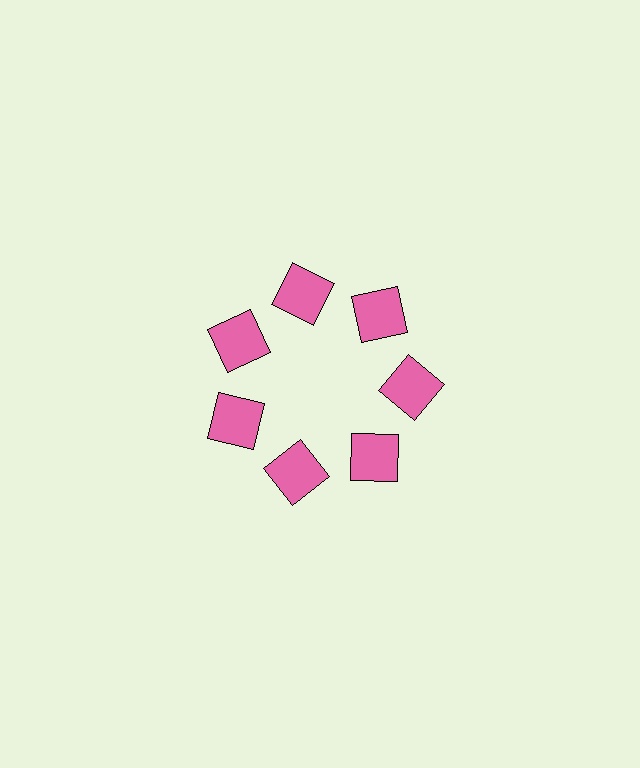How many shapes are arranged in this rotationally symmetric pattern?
There are 7 shapes, arranged in 7 groups of 1.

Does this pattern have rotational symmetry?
Yes, this pattern has 7-fold rotational symmetry. It looks the same after rotating 51 degrees around the center.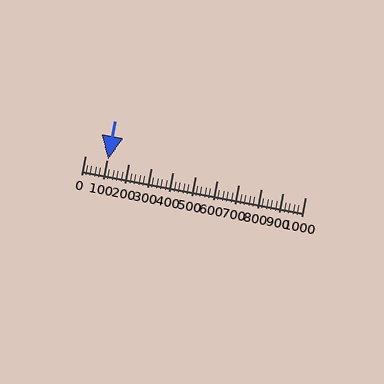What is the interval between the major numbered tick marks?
The major tick marks are spaced 100 units apart.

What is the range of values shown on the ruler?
The ruler shows values from 0 to 1000.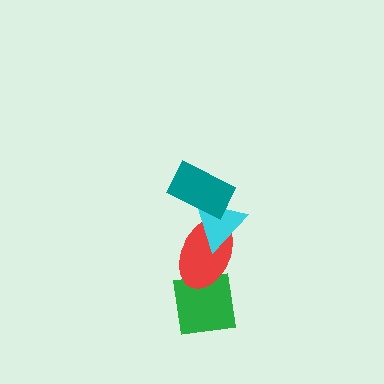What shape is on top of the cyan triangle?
The teal rectangle is on top of the cyan triangle.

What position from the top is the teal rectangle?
The teal rectangle is 1st from the top.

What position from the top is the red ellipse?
The red ellipse is 3rd from the top.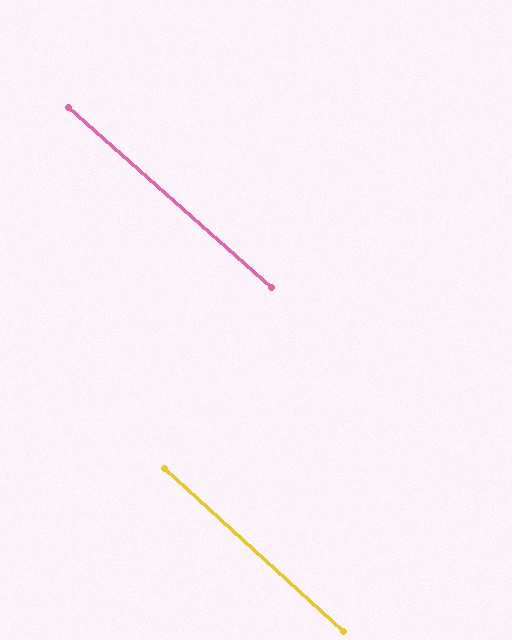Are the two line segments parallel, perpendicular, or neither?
Parallel — their directions differ by only 0.9°.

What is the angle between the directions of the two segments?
Approximately 1 degree.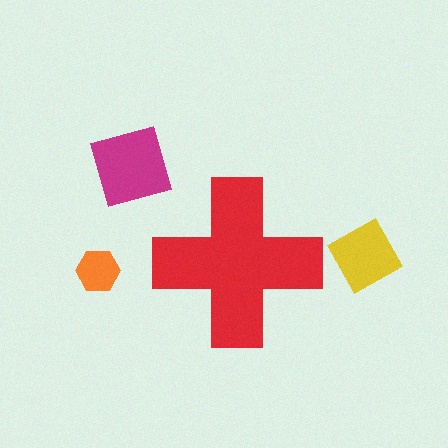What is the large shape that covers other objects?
A red cross.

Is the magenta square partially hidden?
No, the magenta square is fully visible.